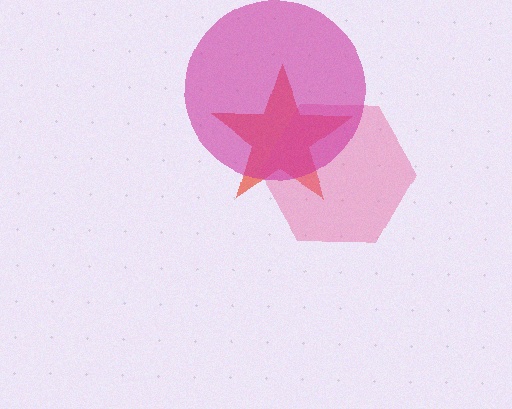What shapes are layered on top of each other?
The layered shapes are: a red star, a pink hexagon, a magenta circle.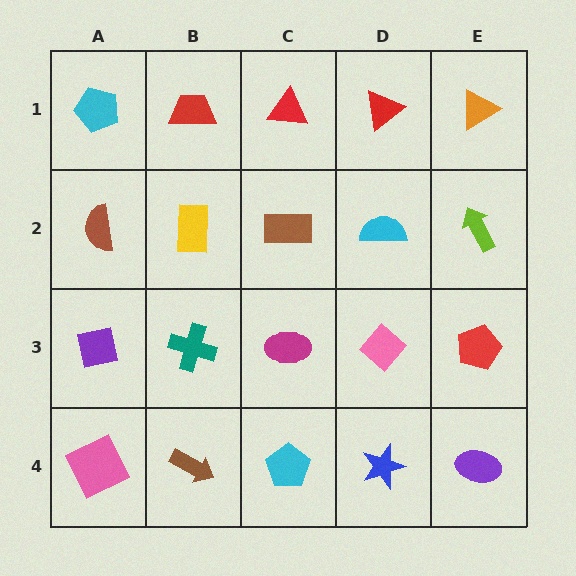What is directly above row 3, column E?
A lime arrow.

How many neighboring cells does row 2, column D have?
4.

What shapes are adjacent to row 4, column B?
A teal cross (row 3, column B), a pink square (row 4, column A), a cyan pentagon (row 4, column C).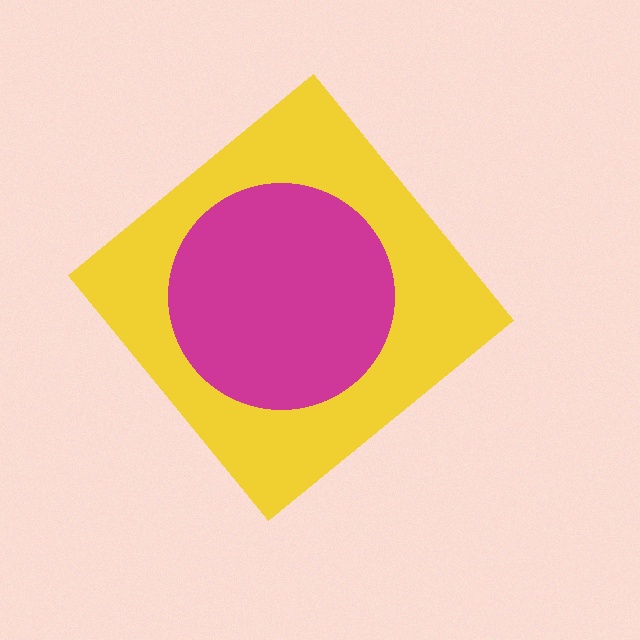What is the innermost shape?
The magenta circle.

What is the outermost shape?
The yellow diamond.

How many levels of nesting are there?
2.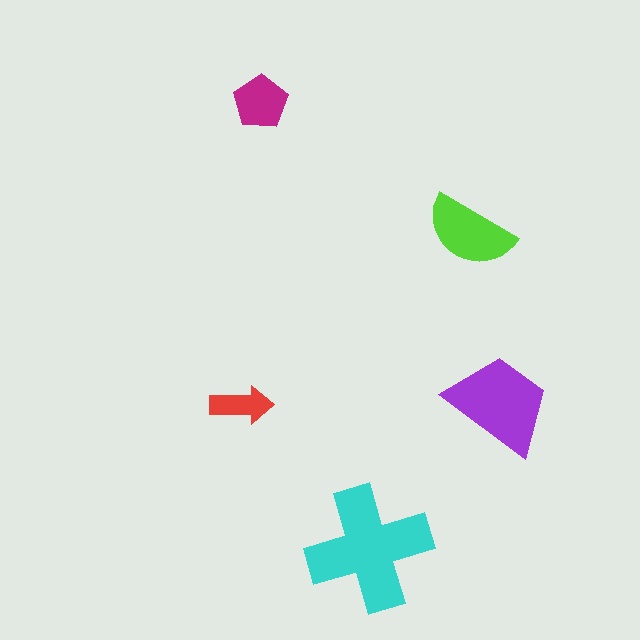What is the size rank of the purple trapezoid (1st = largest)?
2nd.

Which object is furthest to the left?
The red arrow is leftmost.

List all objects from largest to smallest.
The cyan cross, the purple trapezoid, the lime semicircle, the magenta pentagon, the red arrow.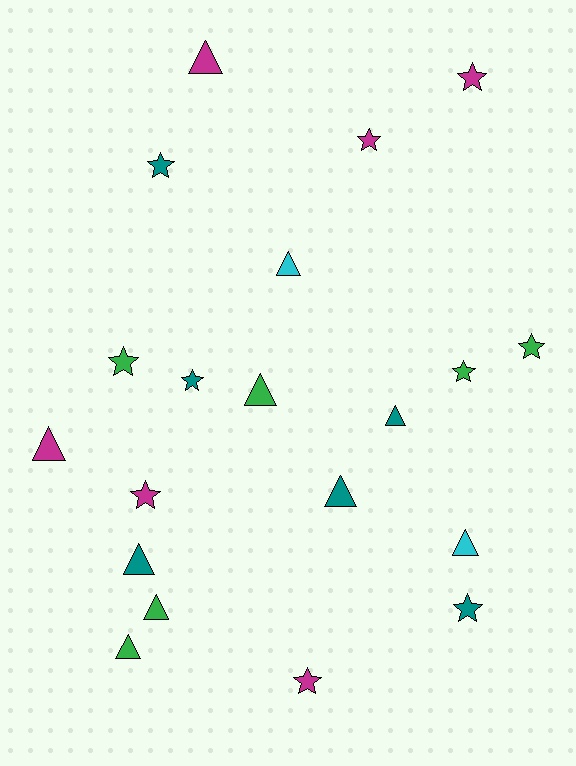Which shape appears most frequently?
Star, with 10 objects.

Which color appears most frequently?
Teal, with 6 objects.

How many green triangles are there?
There are 3 green triangles.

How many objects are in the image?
There are 20 objects.